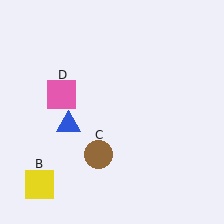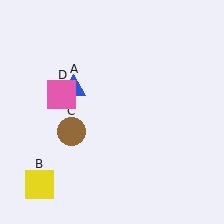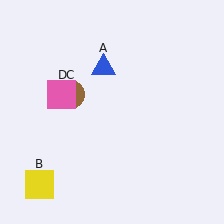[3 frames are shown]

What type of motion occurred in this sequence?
The blue triangle (object A), brown circle (object C) rotated clockwise around the center of the scene.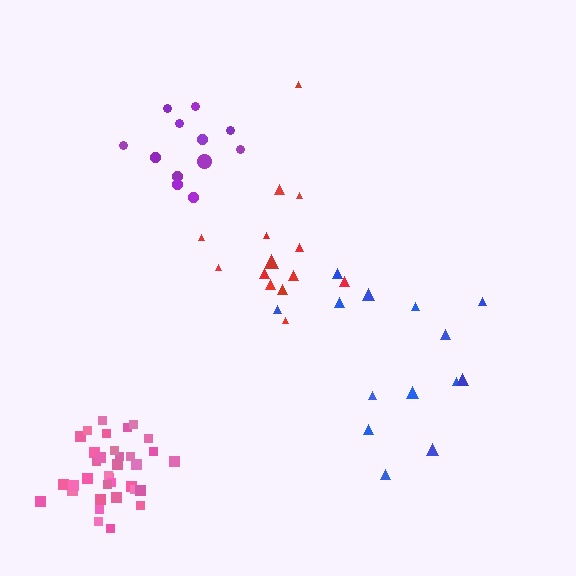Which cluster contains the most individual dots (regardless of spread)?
Pink (35).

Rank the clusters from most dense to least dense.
pink, purple, red, blue.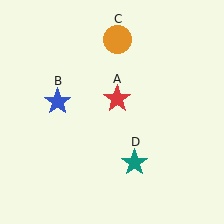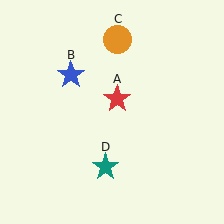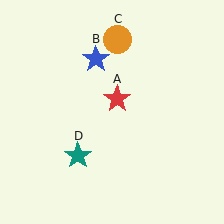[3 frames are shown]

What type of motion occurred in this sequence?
The blue star (object B), teal star (object D) rotated clockwise around the center of the scene.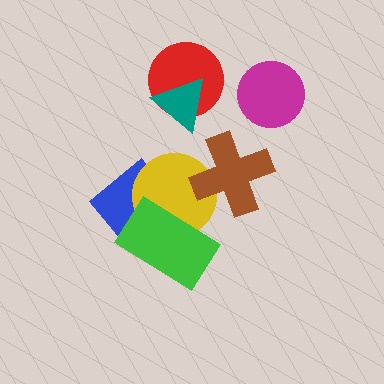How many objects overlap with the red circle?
1 object overlaps with the red circle.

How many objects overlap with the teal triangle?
1 object overlaps with the teal triangle.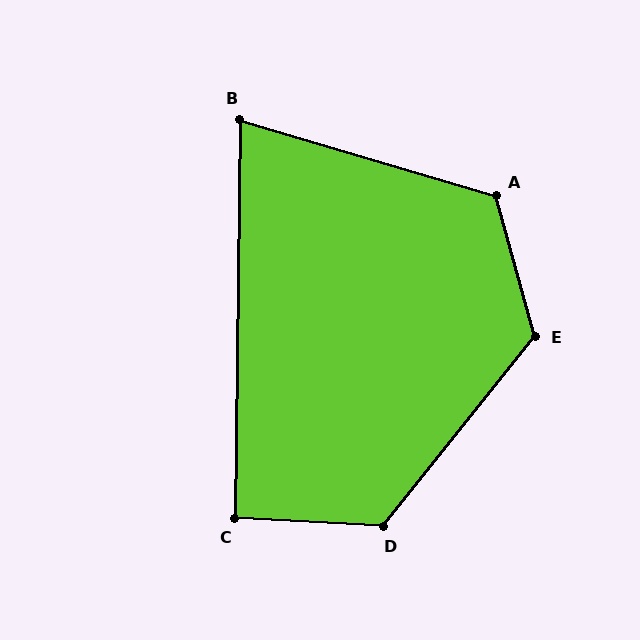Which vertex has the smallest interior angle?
B, at approximately 74 degrees.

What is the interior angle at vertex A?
Approximately 122 degrees (obtuse).